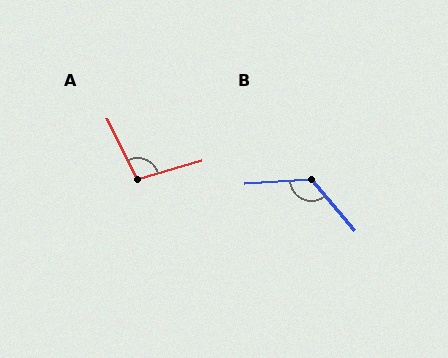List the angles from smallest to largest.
A (100°), B (127°).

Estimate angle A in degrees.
Approximately 100 degrees.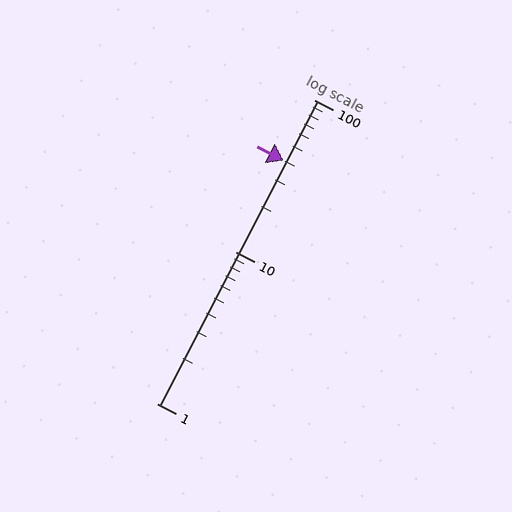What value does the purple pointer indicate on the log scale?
The pointer indicates approximately 40.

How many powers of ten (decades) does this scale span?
The scale spans 2 decades, from 1 to 100.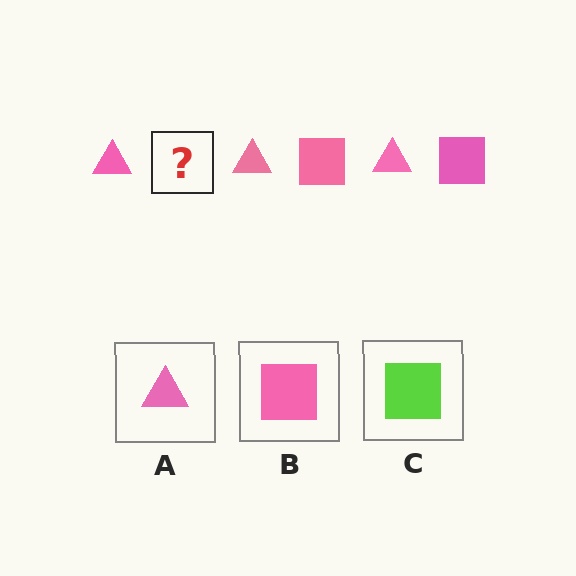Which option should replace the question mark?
Option B.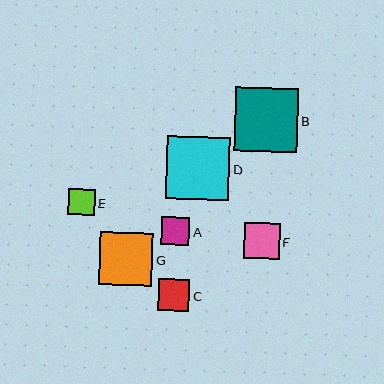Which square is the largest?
Square B is the largest with a size of approximately 63 pixels.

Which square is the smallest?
Square E is the smallest with a size of approximately 26 pixels.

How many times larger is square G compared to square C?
Square G is approximately 1.7 times the size of square C.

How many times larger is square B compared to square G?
Square B is approximately 1.2 times the size of square G.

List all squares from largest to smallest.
From largest to smallest: B, D, G, F, C, A, E.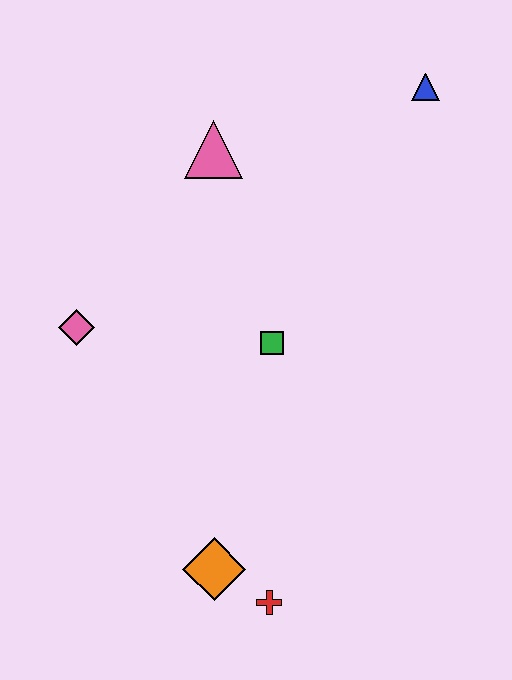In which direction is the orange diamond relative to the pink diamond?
The orange diamond is below the pink diamond.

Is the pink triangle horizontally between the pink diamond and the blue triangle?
Yes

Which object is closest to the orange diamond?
The red cross is closest to the orange diamond.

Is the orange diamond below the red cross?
No